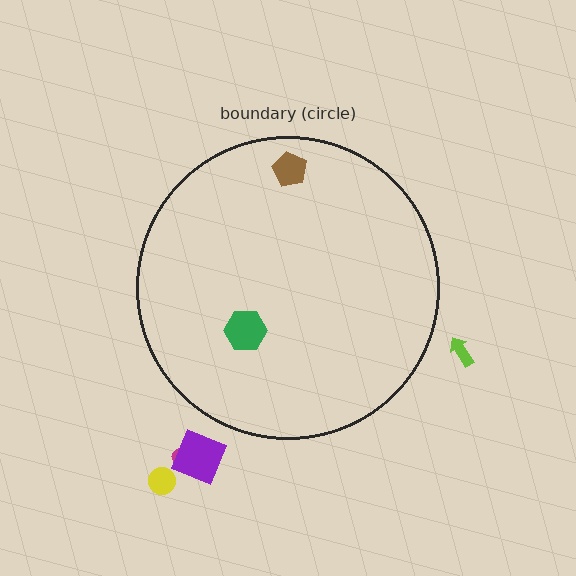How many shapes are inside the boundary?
2 inside, 4 outside.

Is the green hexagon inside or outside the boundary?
Inside.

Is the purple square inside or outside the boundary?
Outside.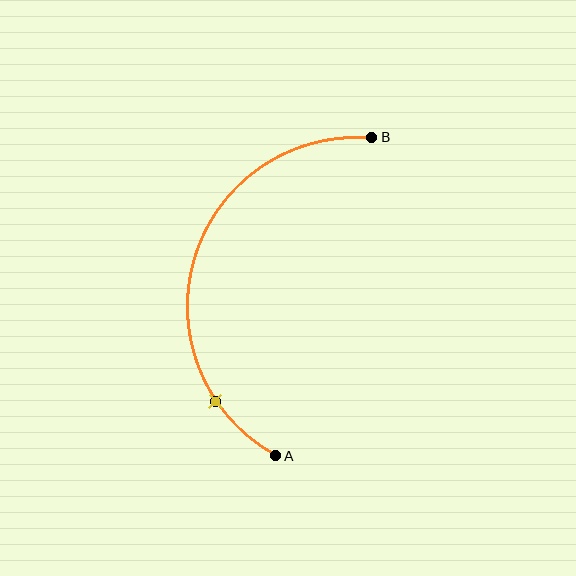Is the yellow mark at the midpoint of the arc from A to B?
No. The yellow mark lies on the arc but is closer to endpoint A. The arc midpoint would be at the point on the curve equidistant along the arc from both A and B.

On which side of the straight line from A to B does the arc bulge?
The arc bulges to the left of the straight line connecting A and B.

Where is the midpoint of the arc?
The arc midpoint is the point on the curve farthest from the straight line joining A and B. It sits to the left of that line.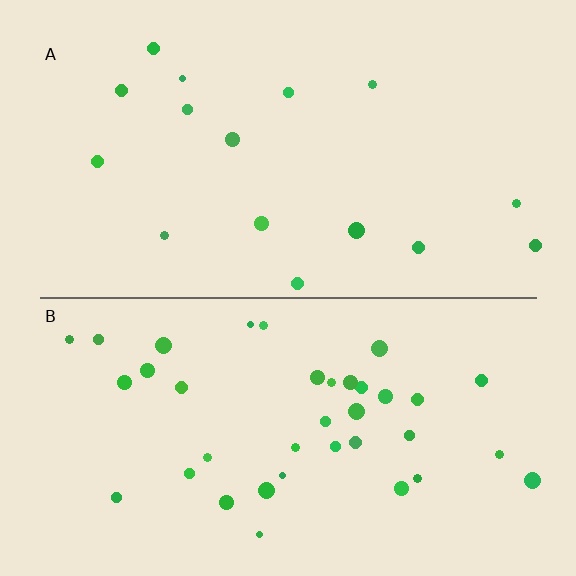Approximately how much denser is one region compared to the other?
Approximately 2.4× — region B over region A.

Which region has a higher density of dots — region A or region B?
B (the bottom).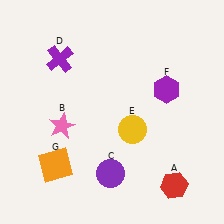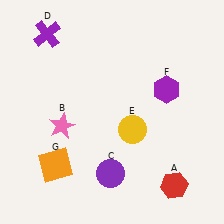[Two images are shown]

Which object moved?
The purple cross (D) moved up.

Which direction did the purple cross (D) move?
The purple cross (D) moved up.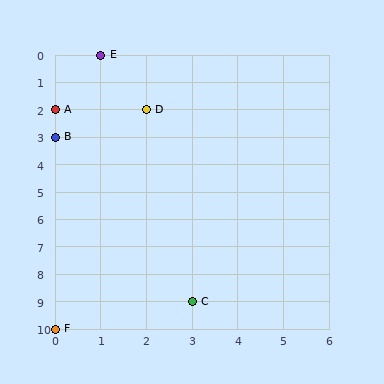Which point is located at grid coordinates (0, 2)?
Point A is at (0, 2).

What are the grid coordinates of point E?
Point E is at grid coordinates (1, 0).